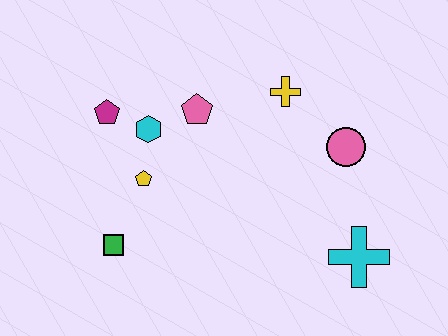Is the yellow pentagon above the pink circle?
No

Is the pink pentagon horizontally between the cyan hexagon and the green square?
No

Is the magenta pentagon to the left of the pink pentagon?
Yes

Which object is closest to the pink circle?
The yellow cross is closest to the pink circle.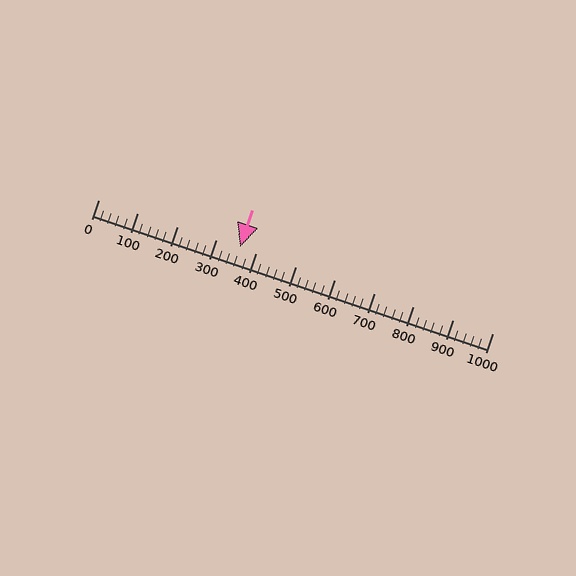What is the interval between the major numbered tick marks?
The major tick marks are spaced 100 units apart.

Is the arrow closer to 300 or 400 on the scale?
The arrow is closer to 400.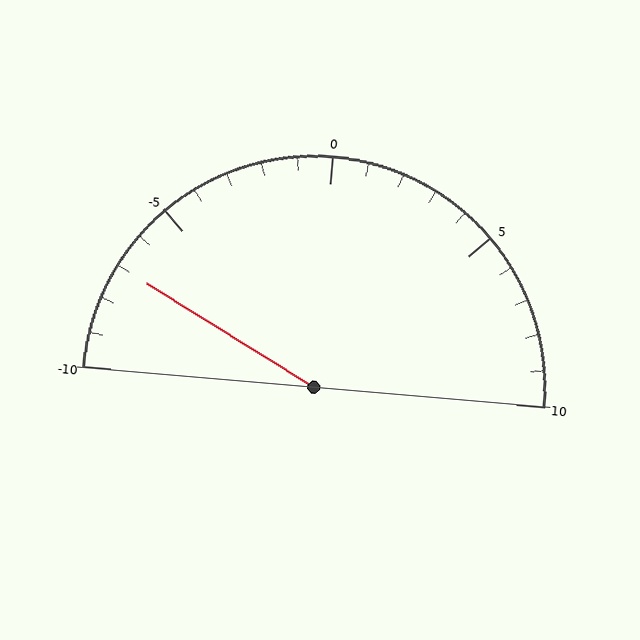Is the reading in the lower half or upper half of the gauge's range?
The reading is in the lower half of the range (-10 to 10).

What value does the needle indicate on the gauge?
The needle indicates approximately -7.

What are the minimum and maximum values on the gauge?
The gauge ranges from -10 to 10.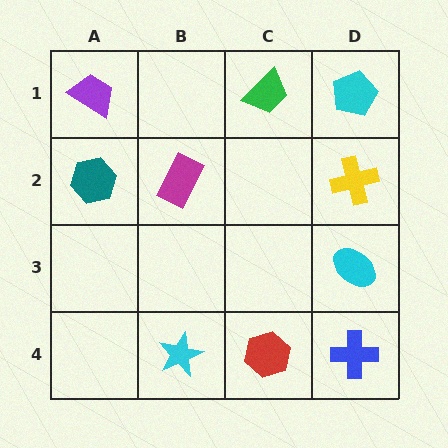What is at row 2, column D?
A yellow cross.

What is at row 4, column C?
A red hexagon.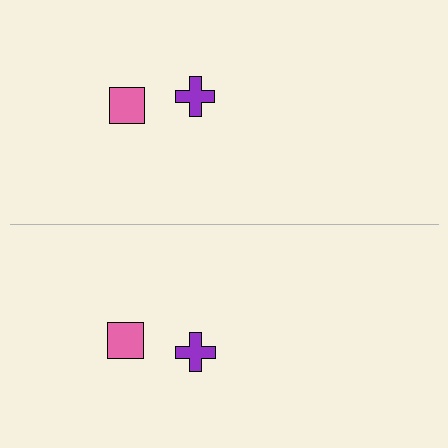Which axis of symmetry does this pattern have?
The pattern has a horizontal axis of symmetry running through the center of the image.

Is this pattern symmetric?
Yes, this pattern has bilateral (reflection) symmetry.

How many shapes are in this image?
There are 4 shapes in this image.